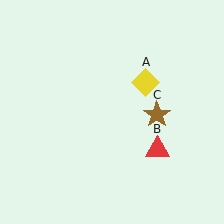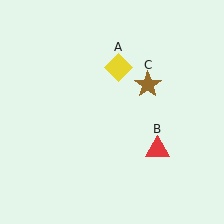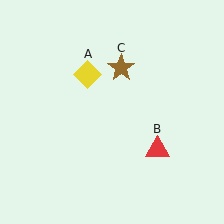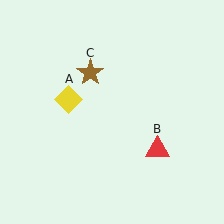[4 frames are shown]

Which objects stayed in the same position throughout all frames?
Red triangle (object B) remained stationary.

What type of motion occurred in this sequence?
The yellow diamond (object A), brown star (object C) rotated counterclockwise around the center of the scene.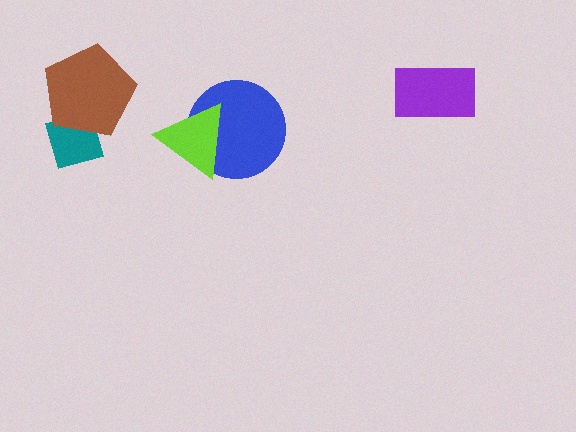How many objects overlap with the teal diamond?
1 object overlaps with the teal diamond.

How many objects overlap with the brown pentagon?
1 object overlaps with the brown pentagon.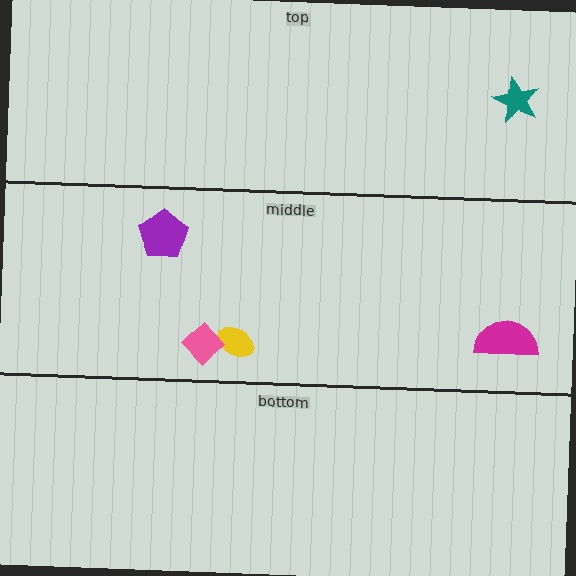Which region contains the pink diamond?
The middle region.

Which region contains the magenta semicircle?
The middle region.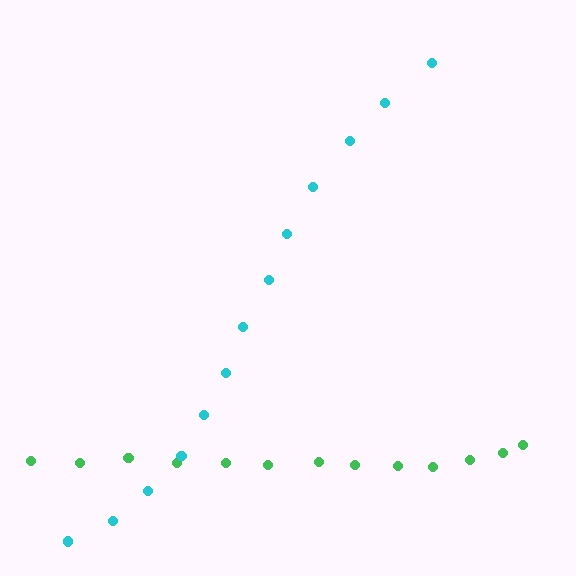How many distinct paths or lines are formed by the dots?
There are 2 distinct paths.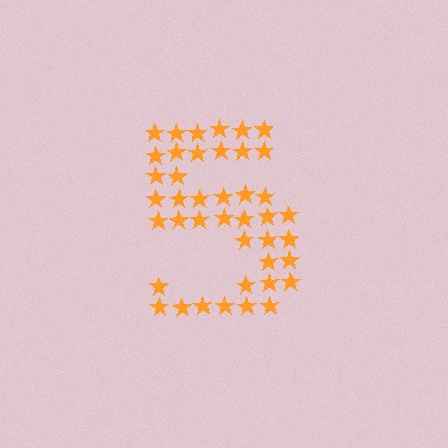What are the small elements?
The small elements are stars.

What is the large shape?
The large shape is the digit 5.